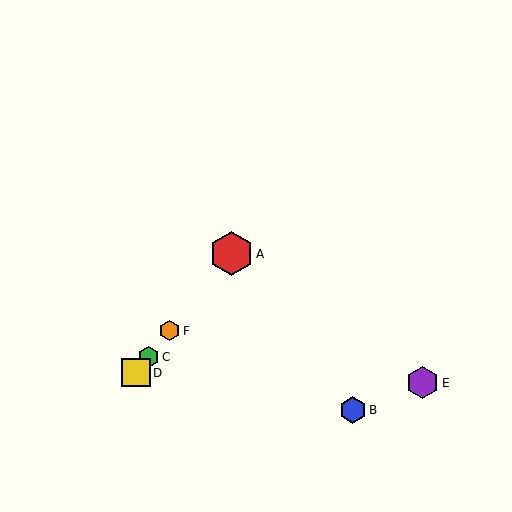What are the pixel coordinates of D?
Object D is at (136, 373).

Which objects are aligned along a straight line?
Objects A, C, D, F are aligned along a straight line.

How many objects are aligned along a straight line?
4 objects (A, C, D, F) are aligned along a straight line.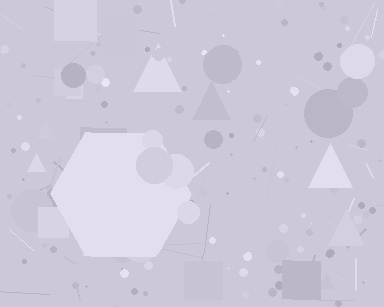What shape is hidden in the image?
A hexagon is hidden in the image.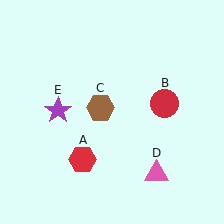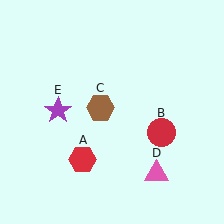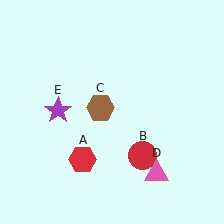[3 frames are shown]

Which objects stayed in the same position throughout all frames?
Red hexagon (object A) and brown hexagon (object C) and pink triangle (object D) and purple star (object E) remained stationary.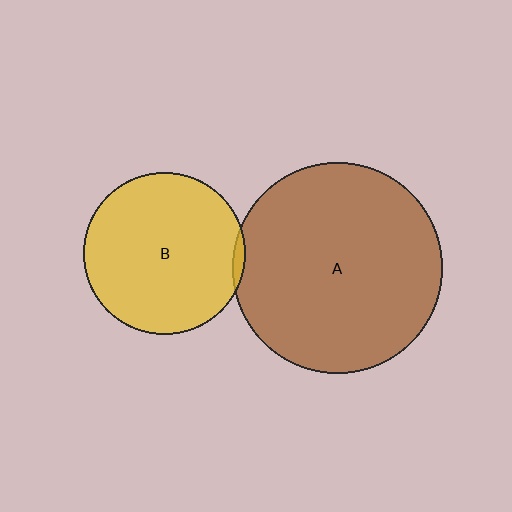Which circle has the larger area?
Circle A (brown).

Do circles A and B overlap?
Yes.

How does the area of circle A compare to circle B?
Approximately 1.7 times.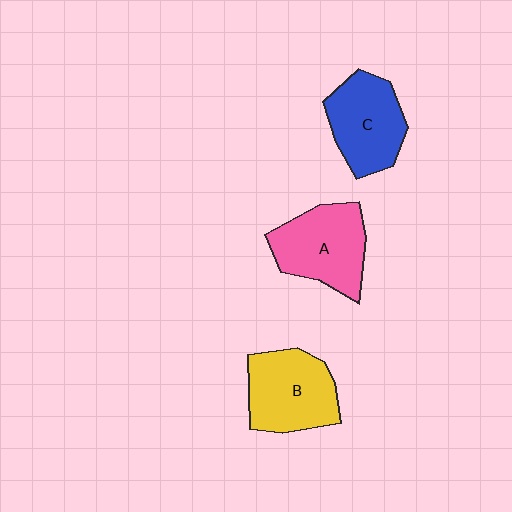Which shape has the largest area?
Shape A (pink).